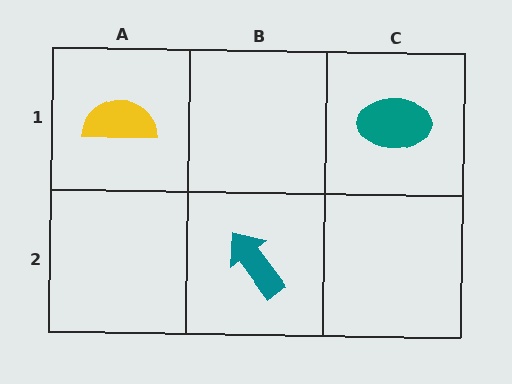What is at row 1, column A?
A yellow semicircle.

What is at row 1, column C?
A teal ellipse.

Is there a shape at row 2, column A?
No, that cell is empty.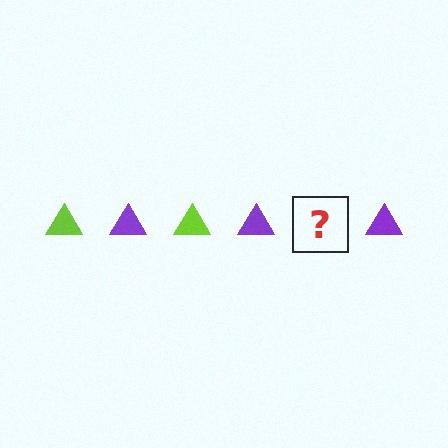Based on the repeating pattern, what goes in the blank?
The blank should be a lime triangle.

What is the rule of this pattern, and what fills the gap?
The rule is that the pattern cycles through lime, purple triangles. The gap should be filled with a lime triangle.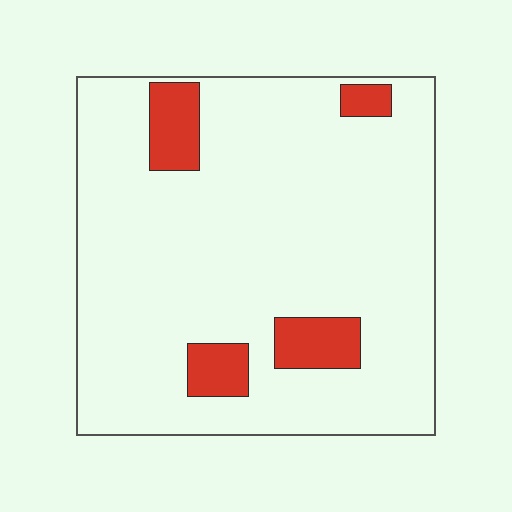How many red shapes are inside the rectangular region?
4.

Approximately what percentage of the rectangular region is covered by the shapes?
Approximately 10%.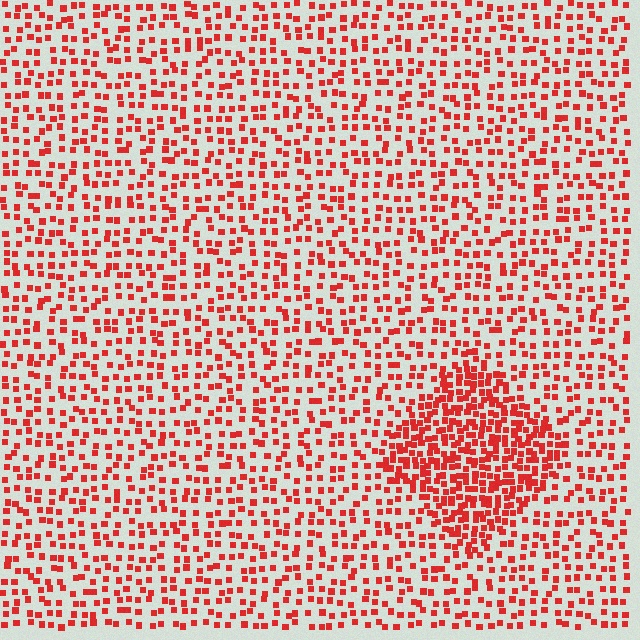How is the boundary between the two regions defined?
The boundary is defined by a change in element density (approximately 2.2x ratio). All elements are the same color, size, and shape.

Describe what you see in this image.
The image contains small red elements arranged at two different densities. A diamond-shaped region is visible where the elements are more densely packed than the surrounding area.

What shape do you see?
I see a diamond.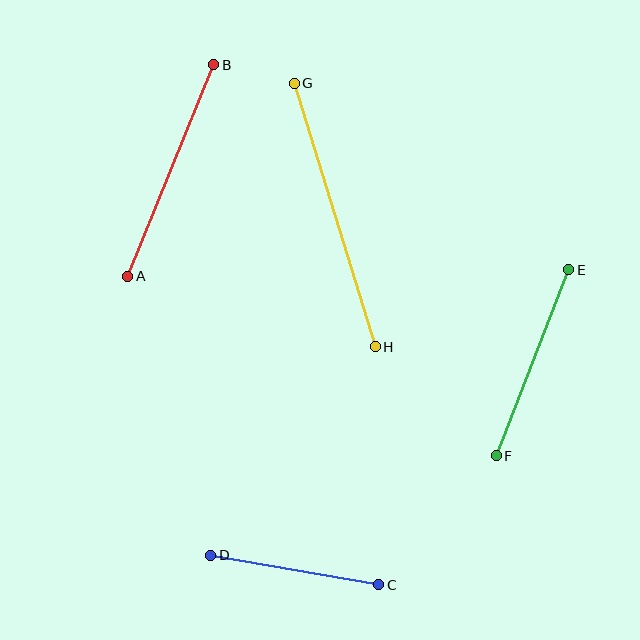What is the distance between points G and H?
The distance is approximately 276 pixels.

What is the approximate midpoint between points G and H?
The midpoint is at approximately (335, 215) pixels.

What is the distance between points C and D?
The distance is approximately 171 pixels.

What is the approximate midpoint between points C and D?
The midpoint is at approximately (295, 570) pixels.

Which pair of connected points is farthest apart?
Points G and H are farthest apart.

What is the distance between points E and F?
The distance is approximately 200 pixels.